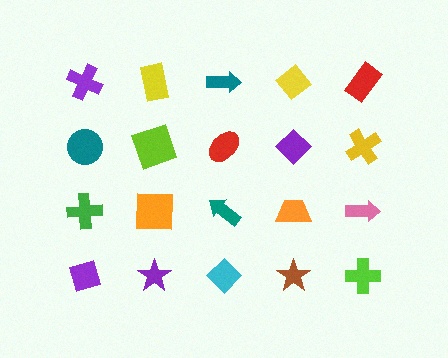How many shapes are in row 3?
5 shapes.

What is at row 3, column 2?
An orange square.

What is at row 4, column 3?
A cyan diamond.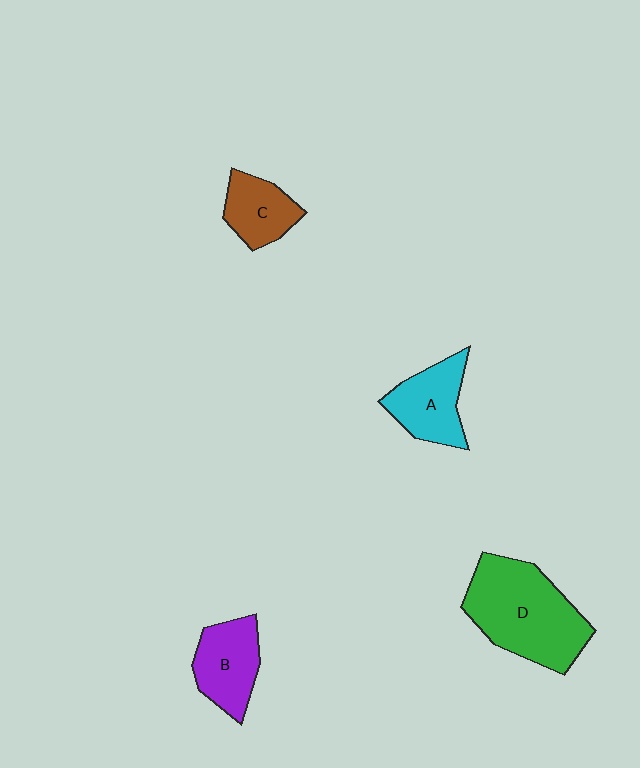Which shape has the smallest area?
Shape C (brown).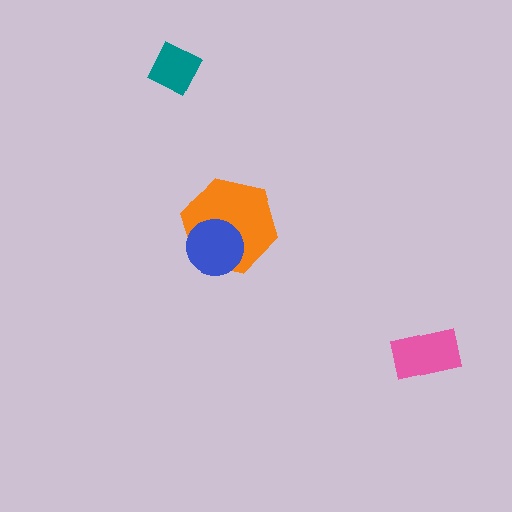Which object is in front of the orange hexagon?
The blue circle is in front of the orange hexagon.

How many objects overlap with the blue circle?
1 object overlaps with the blue circle.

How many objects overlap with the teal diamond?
0 objects overlap with the teal diamond.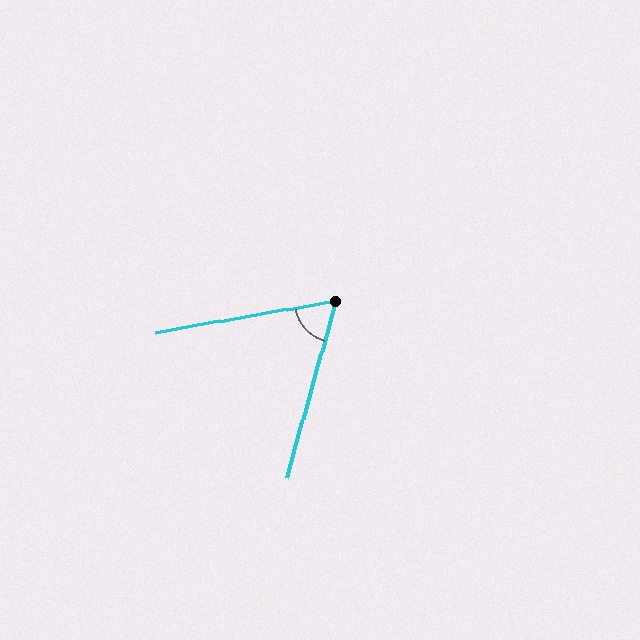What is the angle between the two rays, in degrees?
Approximately 65 degrees.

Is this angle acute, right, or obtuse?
It is acute.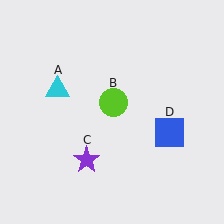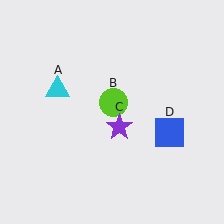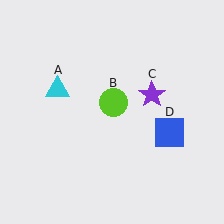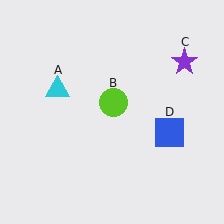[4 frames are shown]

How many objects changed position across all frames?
1 object changed position: purple star (object C).